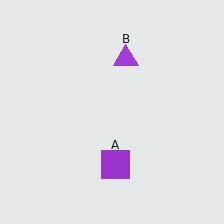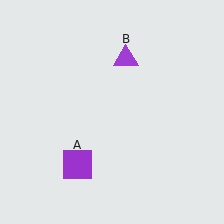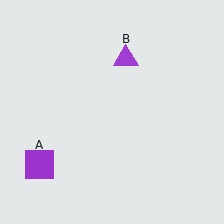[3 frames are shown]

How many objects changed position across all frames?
1 object changed position: purple square (object A).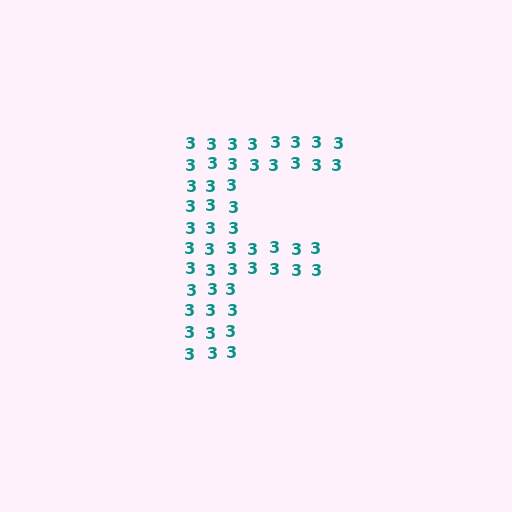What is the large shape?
The large shape is the letter F.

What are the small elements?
The small elements are digit 3's.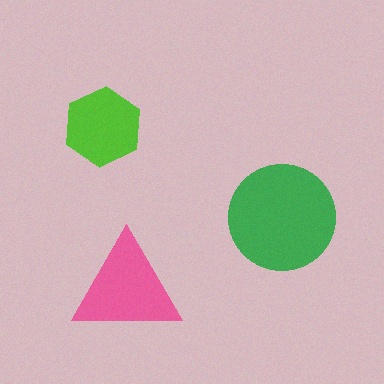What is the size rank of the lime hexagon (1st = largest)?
3rd.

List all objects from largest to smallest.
The green circle, the pink triangle, the lime hexagon.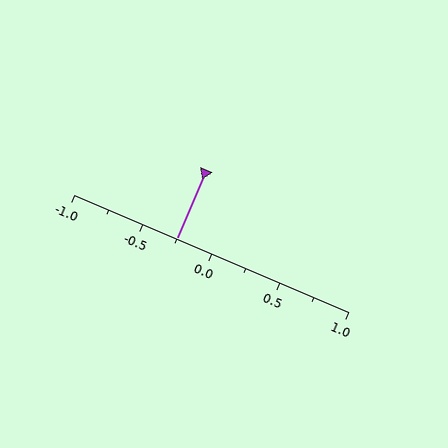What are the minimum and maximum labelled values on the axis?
The axis runs from -1.0 to 1.0.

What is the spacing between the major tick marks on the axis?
The major ticks are spaced 0.5 apart.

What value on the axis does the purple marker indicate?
The marker indicates approximately -0.25.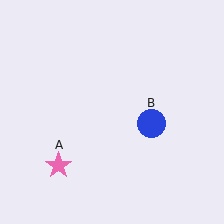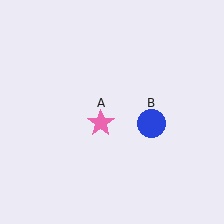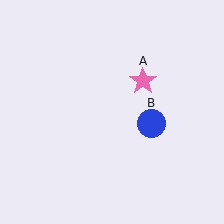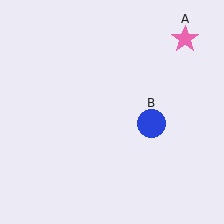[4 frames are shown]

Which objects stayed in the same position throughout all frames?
Blue circle (object B) remained stationary.